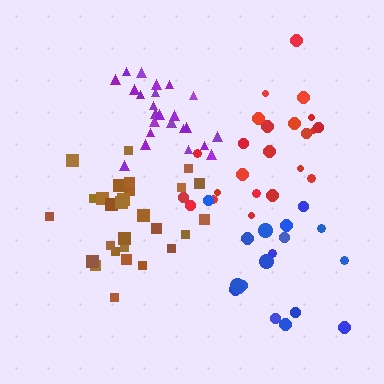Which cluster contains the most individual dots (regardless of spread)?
Brown (29).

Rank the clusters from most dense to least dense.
purple, brown, red, blue.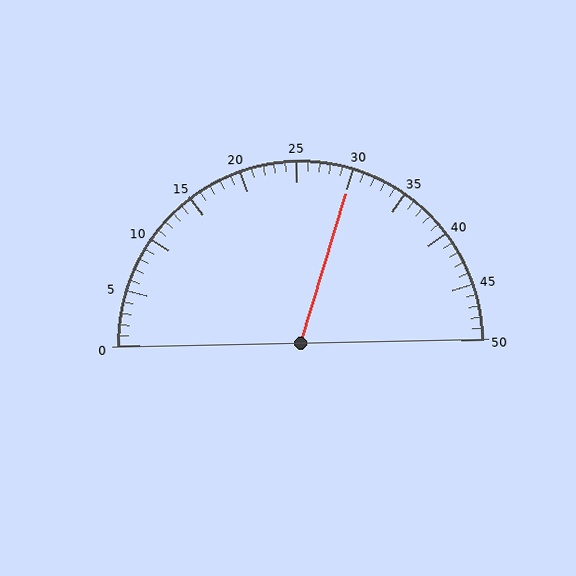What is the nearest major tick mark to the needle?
The nearest major tick mark is 30.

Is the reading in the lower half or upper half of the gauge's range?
The reading is in the upper half of the range (0 to 50).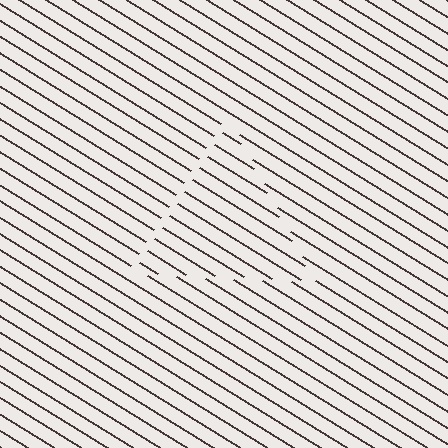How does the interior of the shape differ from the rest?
The interior of the shape contains the same grating, shifted by half a period — the contour is defined by the phase discontinuity where line-ends from the inner and outer gratings abut.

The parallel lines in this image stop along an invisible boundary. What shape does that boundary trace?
An illusory triangle. The interior of the shape contains the same grating, shifted by half a period — the contour is defined by the phase discontinuity where line-ends from the inner and outer gratings abut.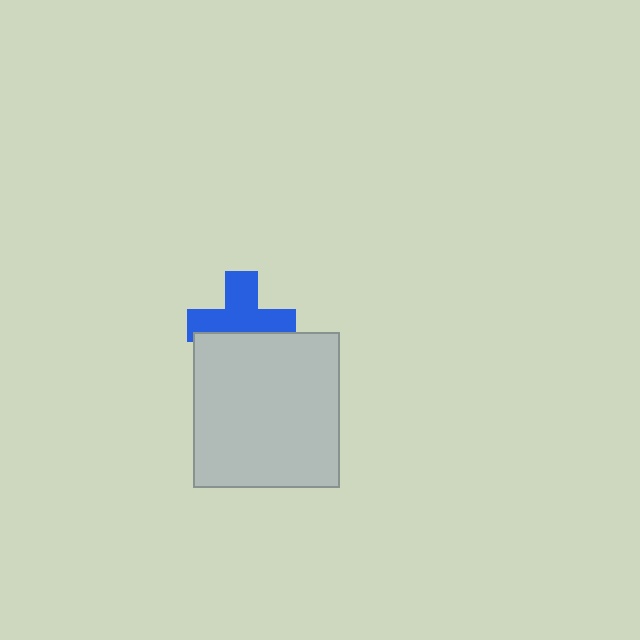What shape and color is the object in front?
The object in front is a light gray rectangle.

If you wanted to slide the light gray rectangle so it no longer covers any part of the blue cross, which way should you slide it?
Slide it down — that is the most direct way to separate the two shapes.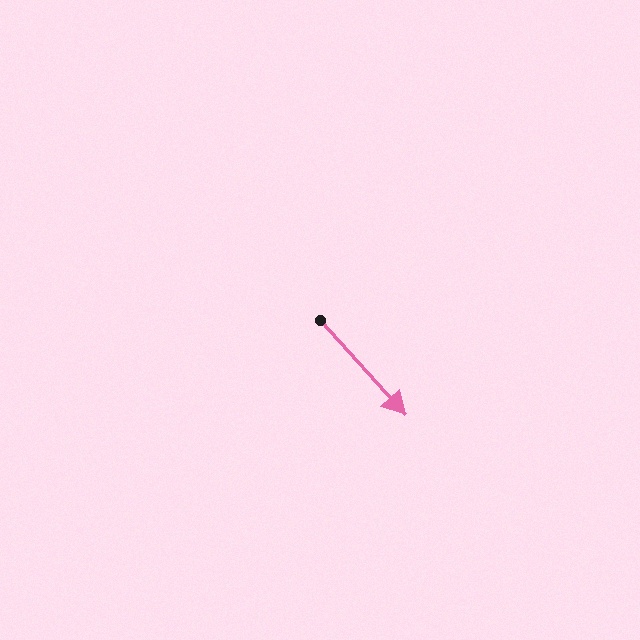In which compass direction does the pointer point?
Southeast.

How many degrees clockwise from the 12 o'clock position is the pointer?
Approximately 138 degrees.